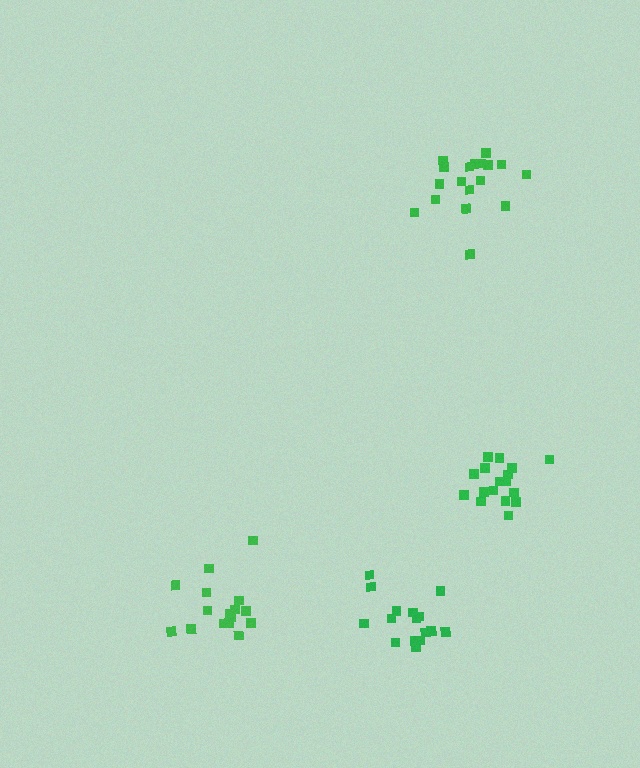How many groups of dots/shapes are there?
There are 4 groups.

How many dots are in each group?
Group 1: 19 dots, Group 2: 17 dots, Group 3: 16 dots, Group 4: 16 dots (68 total).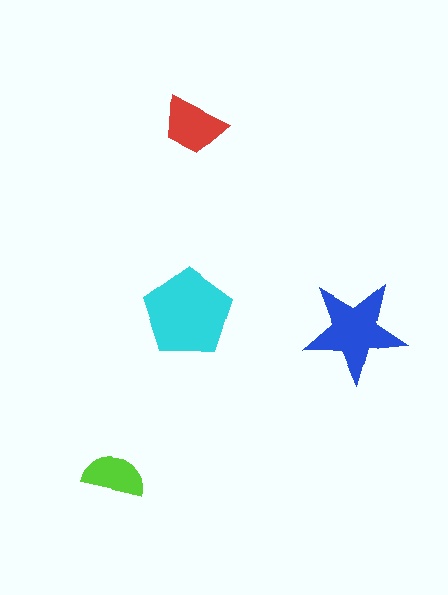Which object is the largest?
The cyan pentagon.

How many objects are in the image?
There are 4 objects in the image.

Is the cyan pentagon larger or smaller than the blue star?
Larger.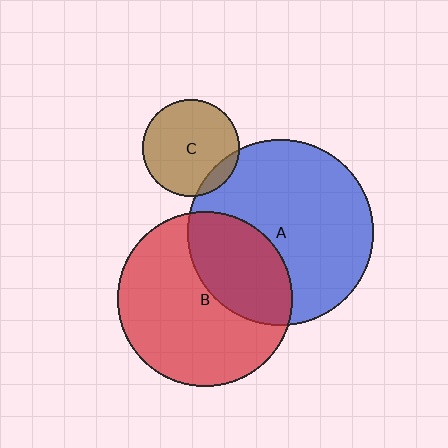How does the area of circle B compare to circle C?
Approximately 3.2 times.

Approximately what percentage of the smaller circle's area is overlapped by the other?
Approximately 10%.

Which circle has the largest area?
Circle A (blue).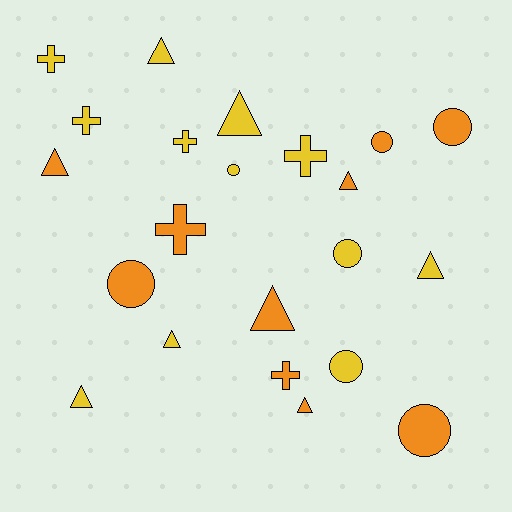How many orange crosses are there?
There are 2 orange crosses.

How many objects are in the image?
There are 22 objects.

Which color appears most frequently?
Yellow, with 12 objects.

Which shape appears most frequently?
Triangle, with 9 objects.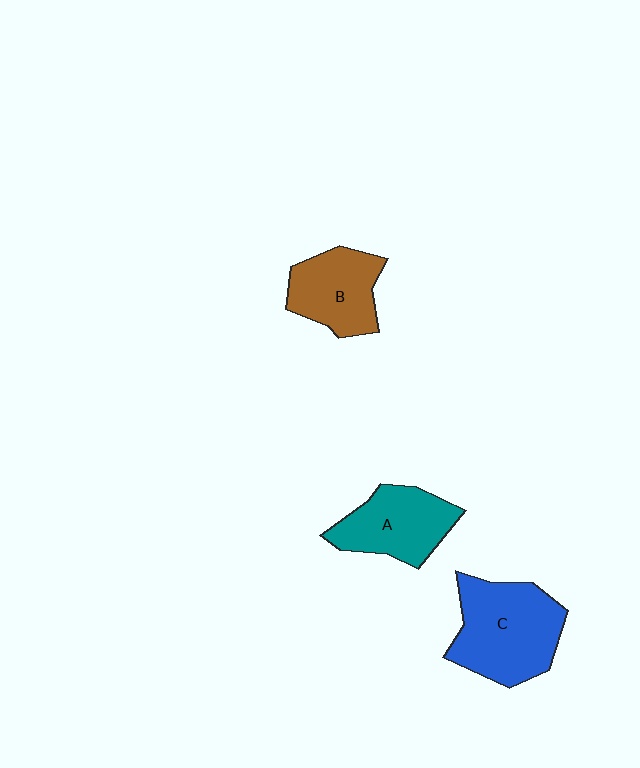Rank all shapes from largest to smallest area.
From largest to smallest: C (blue), A (teal), B (brown).